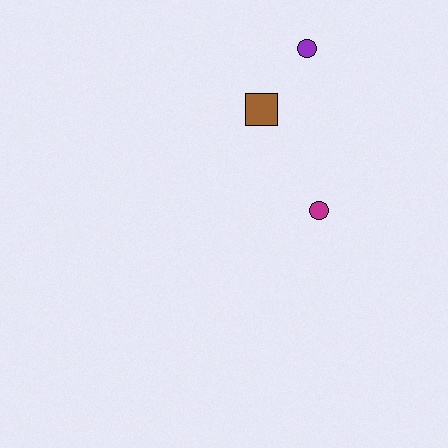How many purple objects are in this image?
There is 1 purple object.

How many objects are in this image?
There are 3 objects.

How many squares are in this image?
There is 1 square.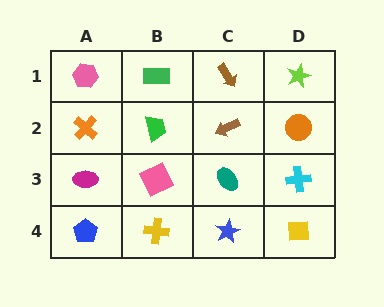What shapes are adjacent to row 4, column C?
A teal ellipse (row 3, column C), a yellow cross (row 4, column B), a yellow square (row 4, column D).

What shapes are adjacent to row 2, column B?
A green rectangle (row 1, column B), a pink square (row 3, column B), an orange cross (row 2, column A), a brown arrow (row 2, column C).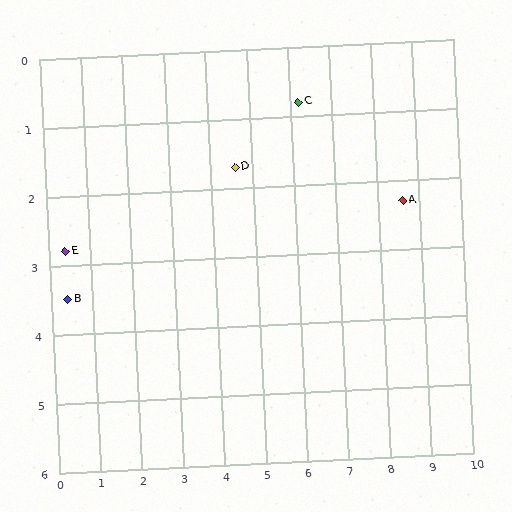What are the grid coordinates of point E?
Point E is at approximately (0.4, 2.8).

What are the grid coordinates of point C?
Point C is at approximately (6.2, 0.8).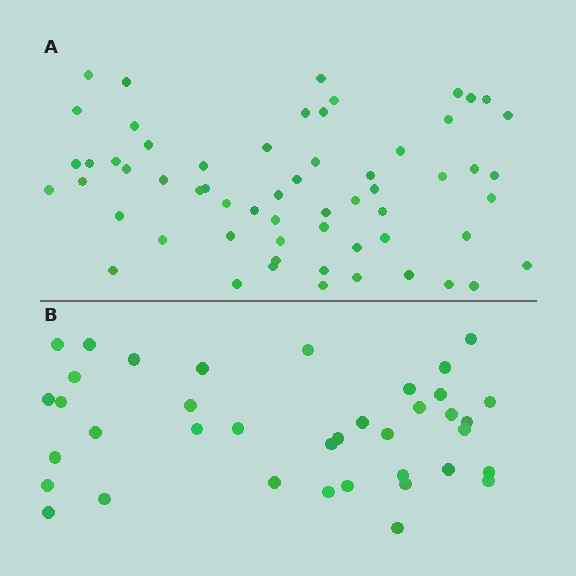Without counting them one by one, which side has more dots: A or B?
Region A (the top region) has more dots.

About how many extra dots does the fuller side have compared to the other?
Region A has approximately 20 more dots than region B.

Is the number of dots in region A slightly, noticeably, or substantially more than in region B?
Region A has substantially more. The ratio is roughly 1.6 to 1.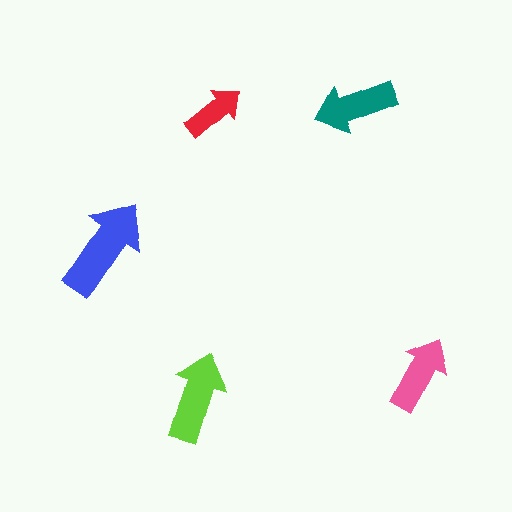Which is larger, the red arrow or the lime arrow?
The lime one.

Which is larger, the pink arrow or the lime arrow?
The lime one.